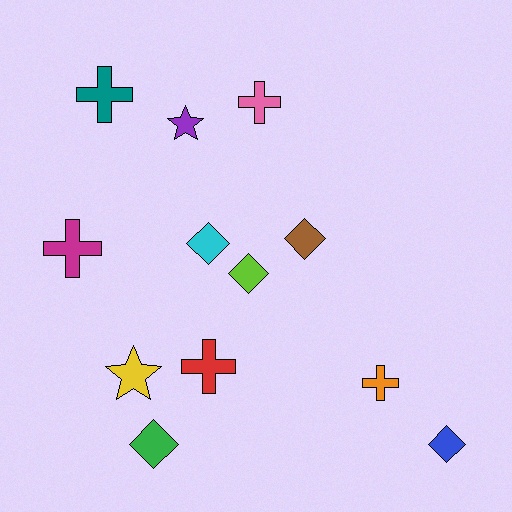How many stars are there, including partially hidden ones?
There are 2 stars.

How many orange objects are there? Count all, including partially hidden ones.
There is 1 orange object.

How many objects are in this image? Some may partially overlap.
There are 12 objects.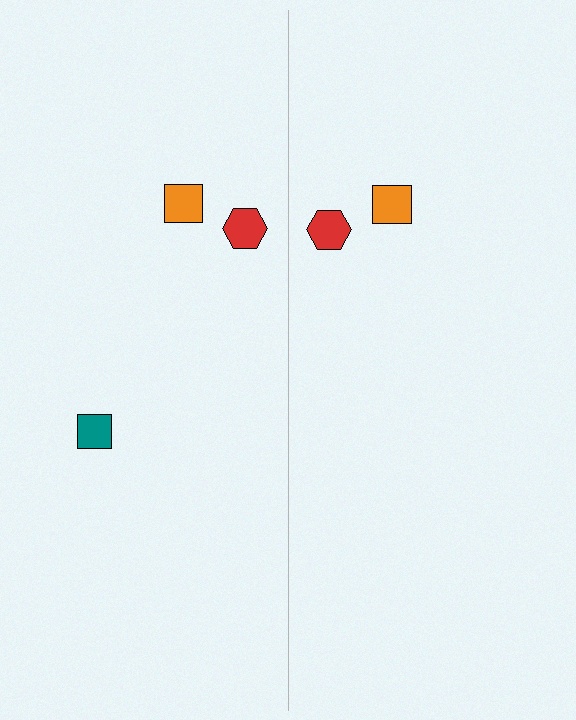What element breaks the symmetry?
A teal square is missing from the right side.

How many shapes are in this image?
There are 5 shapes in this image.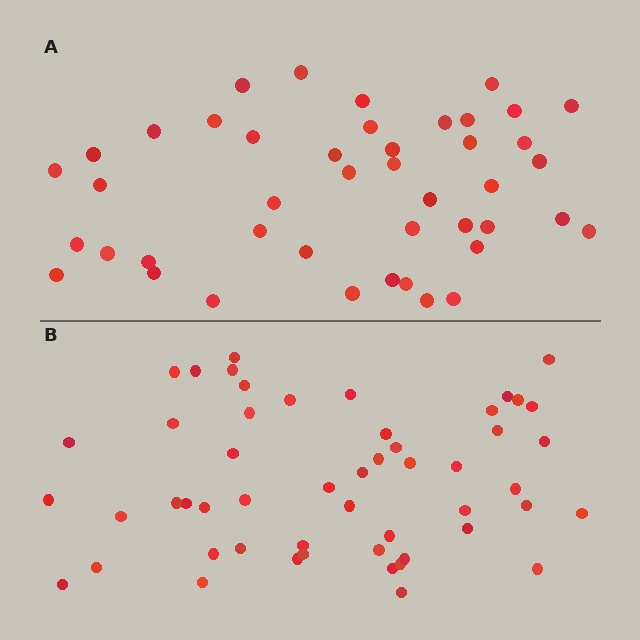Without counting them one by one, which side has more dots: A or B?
Region B (the bottom region) has more dots.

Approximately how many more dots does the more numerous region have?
Region B has roughly 8 or so more dots than region A.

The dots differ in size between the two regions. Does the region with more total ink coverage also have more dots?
No. Region A has more total ink coverage because its dots are larger, but region B actually contains more individual dots. Total area can be misleading — the number of items is what matters here.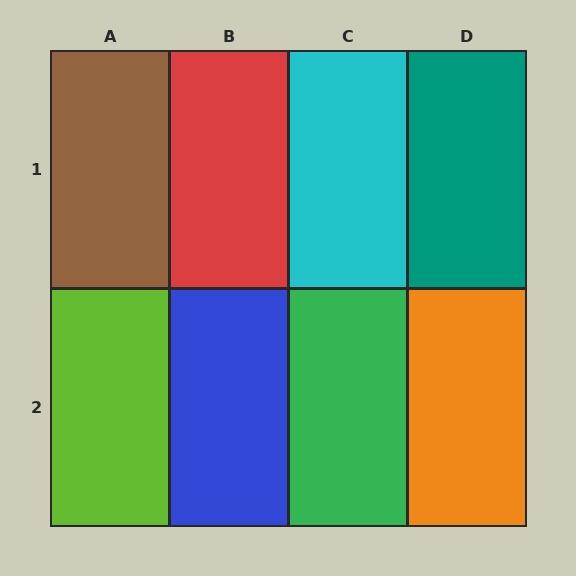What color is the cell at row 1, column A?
Brown.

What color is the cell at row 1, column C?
Cyan.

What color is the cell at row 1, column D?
Teal.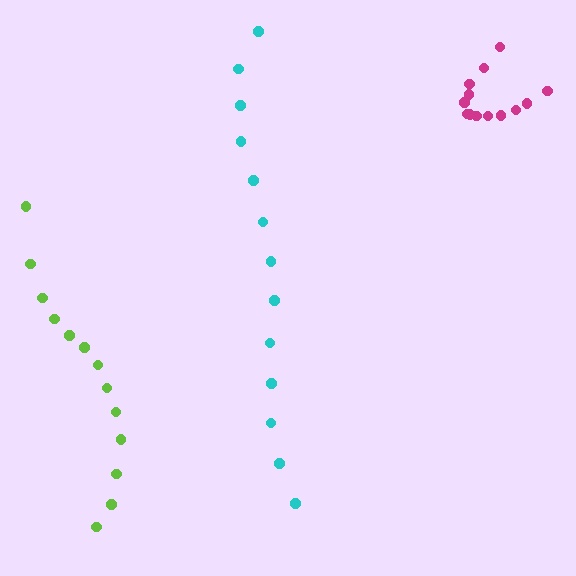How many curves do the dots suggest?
There are 3 distinct paths.